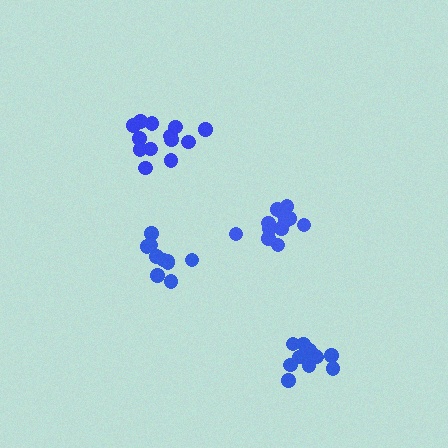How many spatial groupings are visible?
There are 4 spatial groupings.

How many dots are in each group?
Group 1: 11 dots, Group 2: 13 dots, Group 3: 13 dots, Group 4: 11 dots (48 total).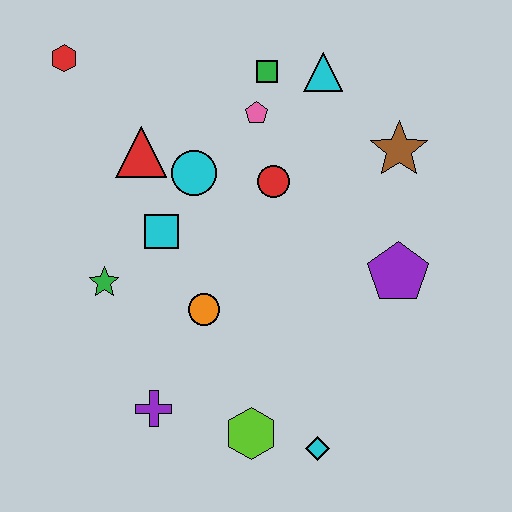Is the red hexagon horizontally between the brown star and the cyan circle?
No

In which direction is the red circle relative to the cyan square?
The red circle is to the right of the cyan square.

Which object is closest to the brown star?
The cyan triangle is closest to the brown star.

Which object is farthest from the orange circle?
The red hexagon is farthest from the orange circle.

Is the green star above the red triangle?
No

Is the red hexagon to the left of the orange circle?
Yes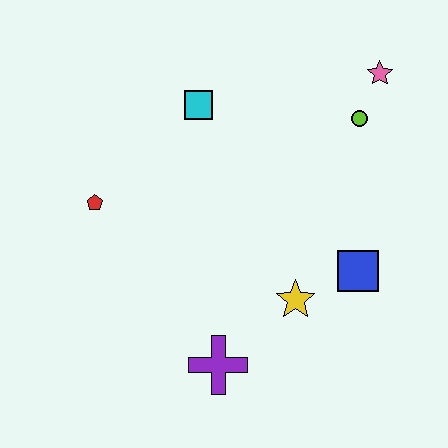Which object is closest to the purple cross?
The yellow star is closest to the purple cross.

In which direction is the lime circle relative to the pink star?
The lime circle is below the pink star.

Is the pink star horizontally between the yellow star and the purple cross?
No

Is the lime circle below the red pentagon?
No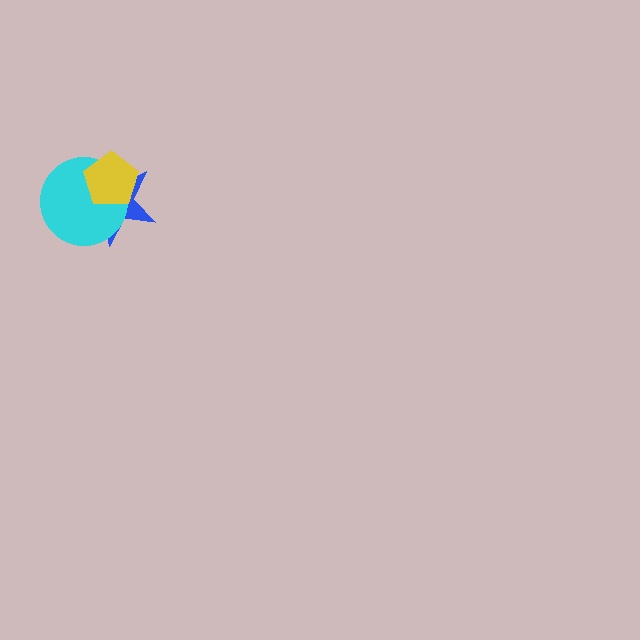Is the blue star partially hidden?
Yes, it is partially covered by another shape.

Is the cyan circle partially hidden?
Yes, it is partially covered by another shape.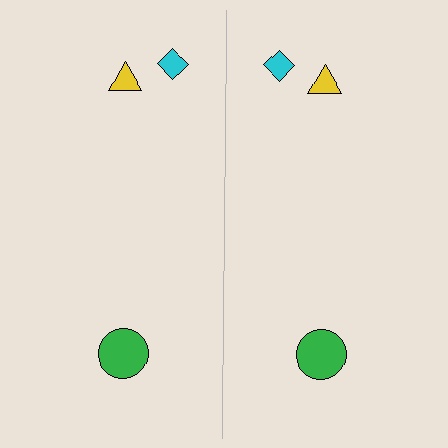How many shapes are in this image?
There are 6 shapes in this image.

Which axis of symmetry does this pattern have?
The pattern has a vertical axis of symmetry running through the center of the image.